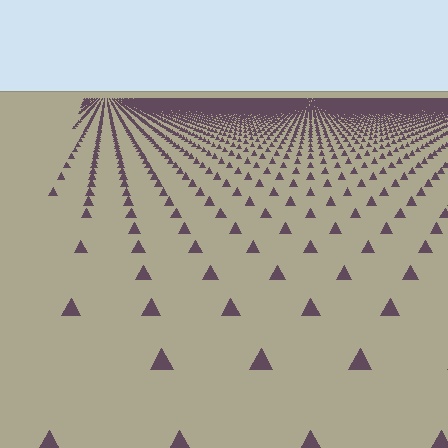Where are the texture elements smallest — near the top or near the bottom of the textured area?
Near the top.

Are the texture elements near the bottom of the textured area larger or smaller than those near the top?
Larger. Near the bottom, elements are closer to the viewer and appear at a bigger on-screen size.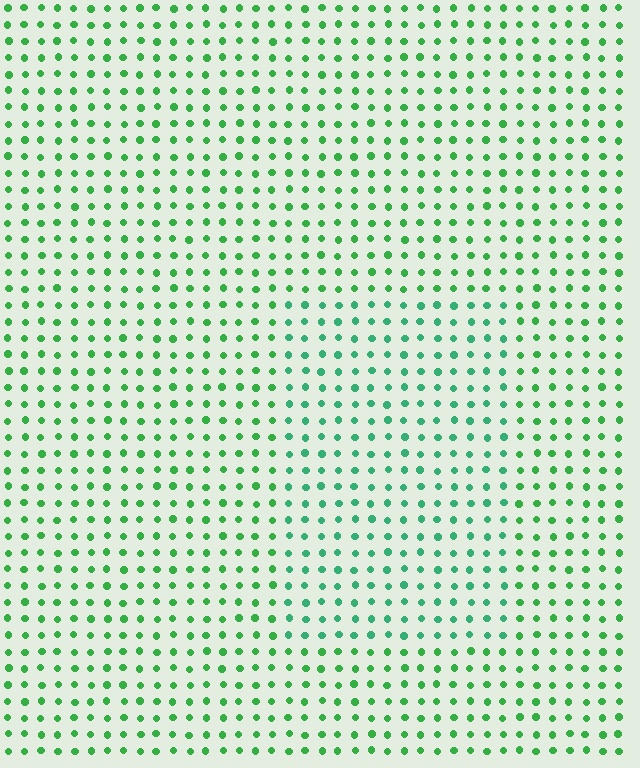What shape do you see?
I see a rectangle.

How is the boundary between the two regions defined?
The boundary is defined purely by a slight shift in hue (about 23 degrees). Spacing, size, and orientation are identical on both sides.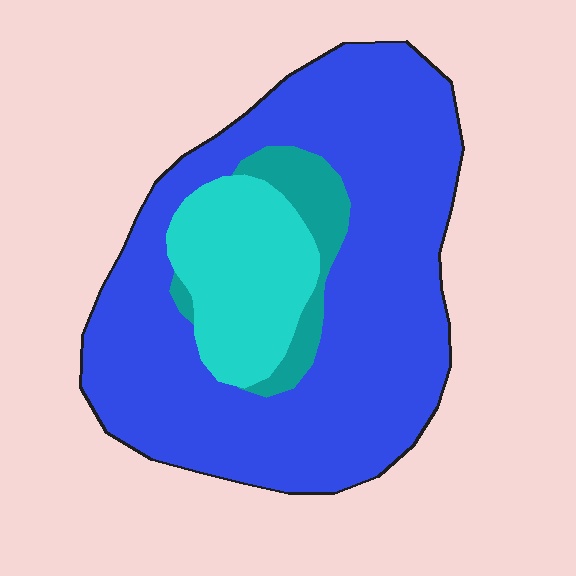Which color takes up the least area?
Teal, at roughly 10%.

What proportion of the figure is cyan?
Cyan takes up about one sixth (1/6) of the figure.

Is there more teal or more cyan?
Cyan.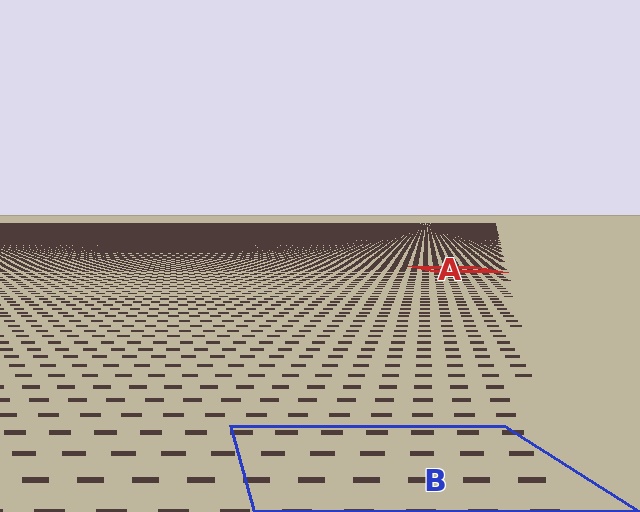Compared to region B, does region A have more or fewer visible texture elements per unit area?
Region A has more texture elements per unit area — they are packed more densely because it is farther away.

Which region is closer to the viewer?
Region B is closer. The texture elements there are larger and more spread out.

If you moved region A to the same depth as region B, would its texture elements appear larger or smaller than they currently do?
They would appear larger. At a closer depth, the same texture elements are projected at a bigger on-screen size.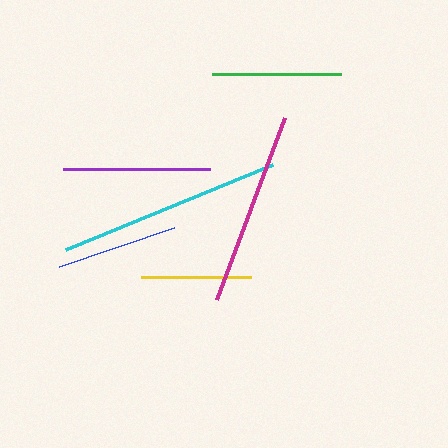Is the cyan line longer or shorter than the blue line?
The cyan line is longer than the blue line.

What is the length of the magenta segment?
The magenta segment is approximately 194 pixels long.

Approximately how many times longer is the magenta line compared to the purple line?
The magenta line is approximately 1.3 times the length of the purple line.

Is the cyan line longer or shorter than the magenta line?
The cyan line is longer than the magenta line.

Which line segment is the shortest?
The yellow line is the shortest at approximately 110 pixels.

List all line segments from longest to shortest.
From longest to shortest: cyan, magenta, purple, green, blue, yellow.